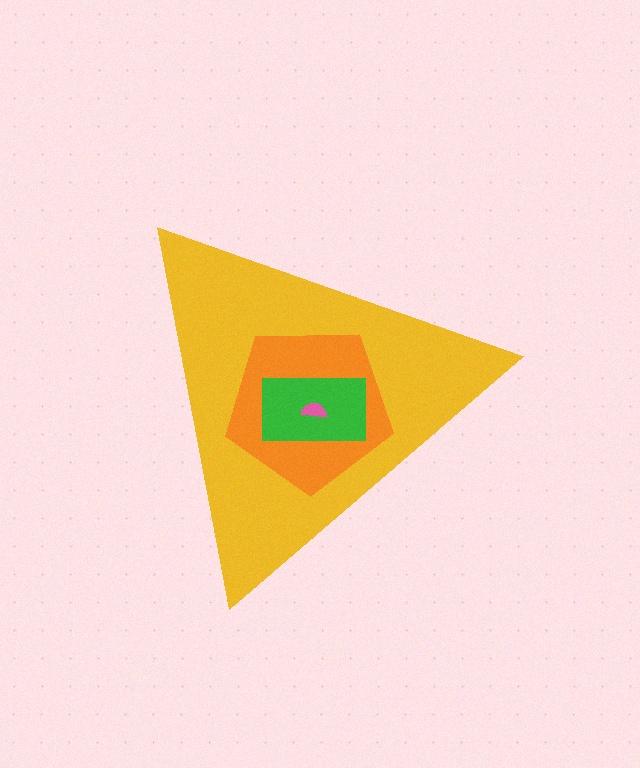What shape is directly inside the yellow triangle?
The orange pentagon.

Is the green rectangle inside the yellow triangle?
Yes.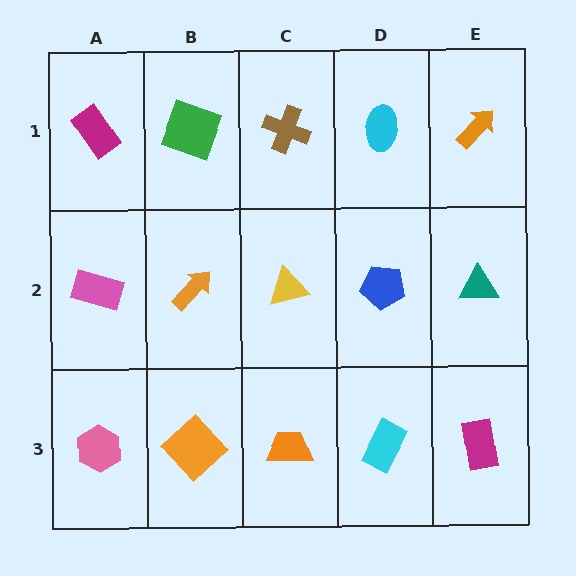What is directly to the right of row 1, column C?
A cyan ellipse.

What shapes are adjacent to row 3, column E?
A teal triangle (row 2, column E), a cyan rectangle (row 3, column D).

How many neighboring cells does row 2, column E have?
3.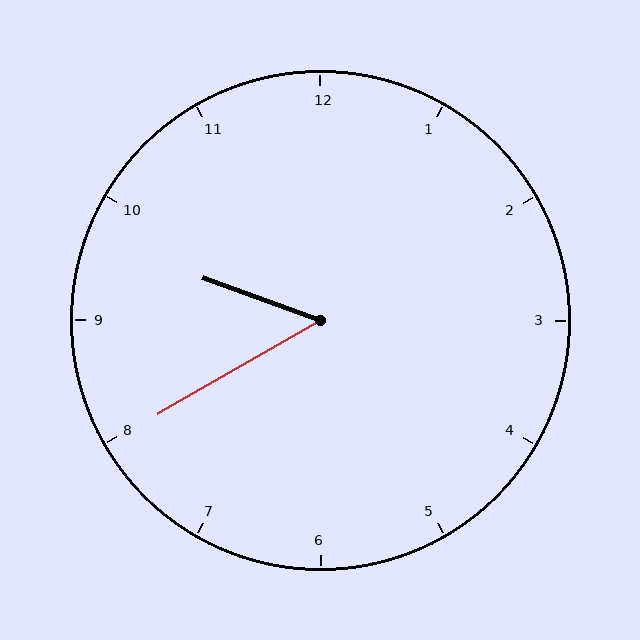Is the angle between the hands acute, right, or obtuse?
It is acute.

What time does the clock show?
9:40.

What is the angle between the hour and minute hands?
Approximately 50 degrees.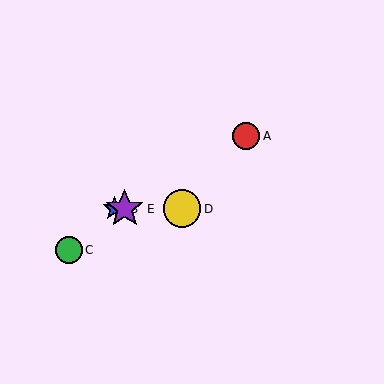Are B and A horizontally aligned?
No, B is at y≈209 and A is at y≈136.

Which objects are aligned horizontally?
Objects B, D, E are aligned horizontally.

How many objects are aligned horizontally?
3 objects (B, D, E) are aligned horizontally.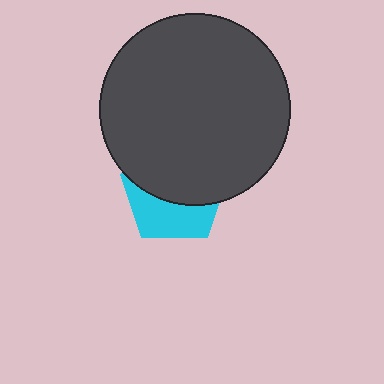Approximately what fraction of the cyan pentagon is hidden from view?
Roughly 60% of the cyan pentagon is hidden behind the dark gray circle.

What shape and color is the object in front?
The object in front is a dark gray circle.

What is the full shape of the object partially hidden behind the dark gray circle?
The partially hidden object is a cyan pentagon.